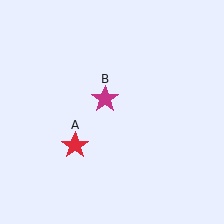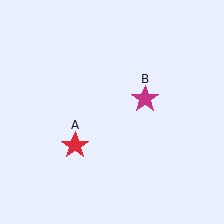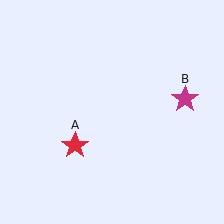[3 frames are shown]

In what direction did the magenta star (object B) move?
The magenta star (object B) moved right.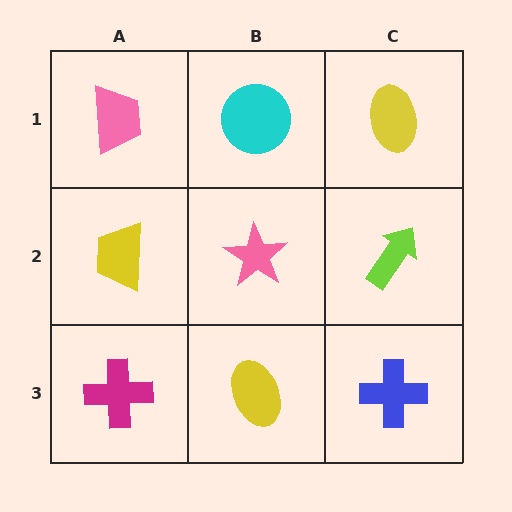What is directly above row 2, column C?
A yellow ellipse.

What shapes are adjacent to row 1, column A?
A yellow trapezoid (row 2, column A), a cyan circle (row 1, column B).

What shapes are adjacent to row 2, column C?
A yellow ellipse (row 1, column C), a blue cross (row 3, column C), a pink star (row 2, column B).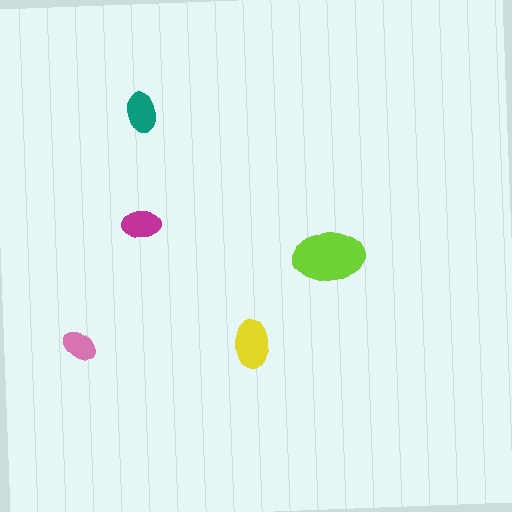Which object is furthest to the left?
The pink ellipse is leftmost.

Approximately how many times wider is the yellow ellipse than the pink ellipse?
About 1.5 times wider.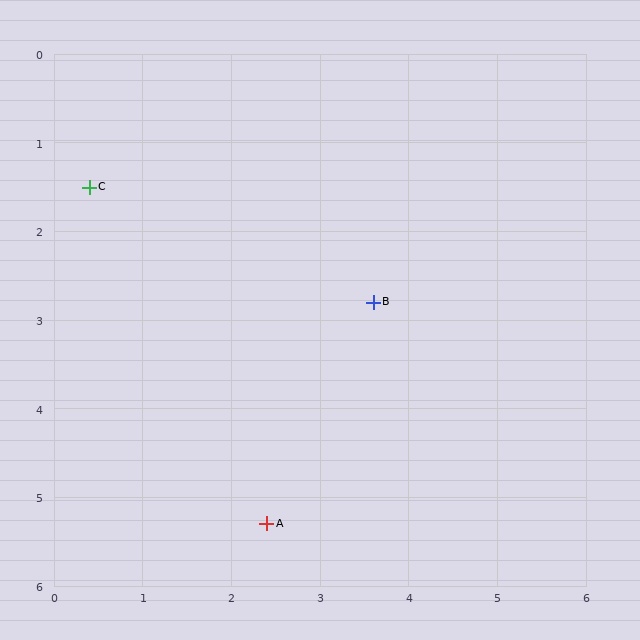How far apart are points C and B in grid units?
Points C and B are about 3.5 grid units apart.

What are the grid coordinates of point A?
Point A is at approximately (2.4, 5.3).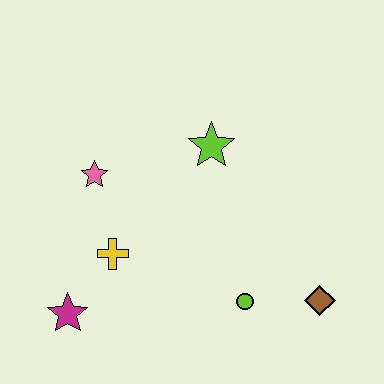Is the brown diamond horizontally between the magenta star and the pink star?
No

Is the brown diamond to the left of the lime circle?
No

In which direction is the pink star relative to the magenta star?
The pink star is above the magenta star.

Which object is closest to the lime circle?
The brown diamond is closest to the lime circle.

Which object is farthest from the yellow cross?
The brown diamond is farthest from the yellow cross.